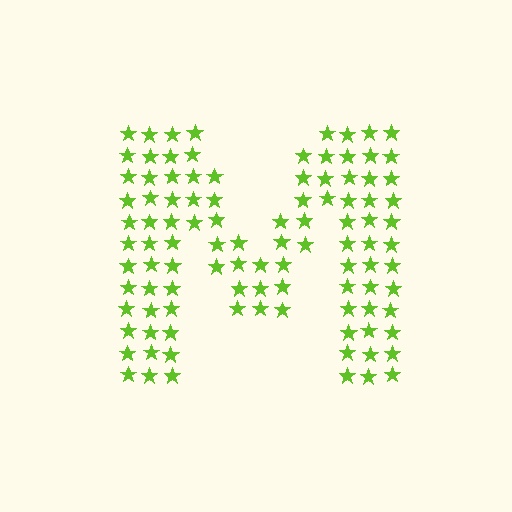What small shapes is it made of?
It is made of small stars.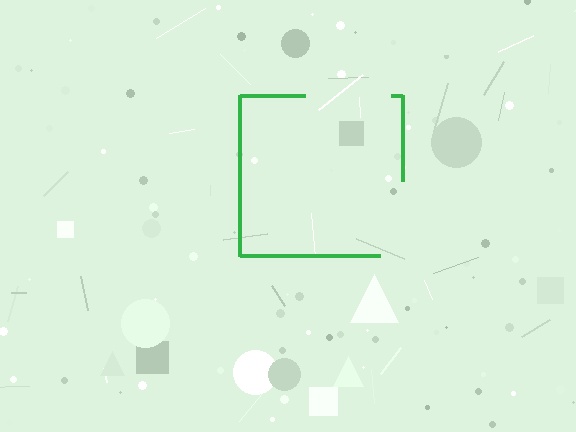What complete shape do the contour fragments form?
The contour fragments form a square.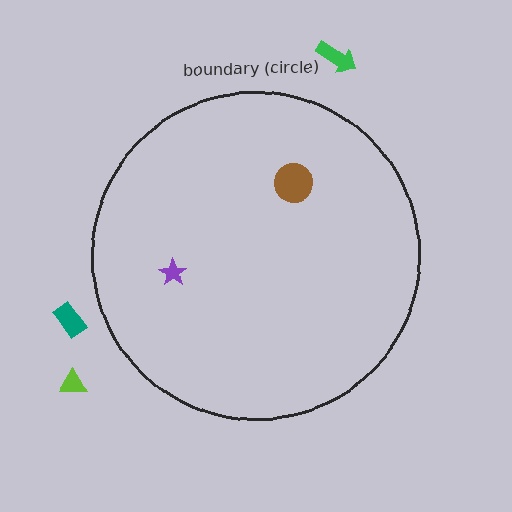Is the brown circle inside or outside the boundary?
Inside.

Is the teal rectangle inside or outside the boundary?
Outside.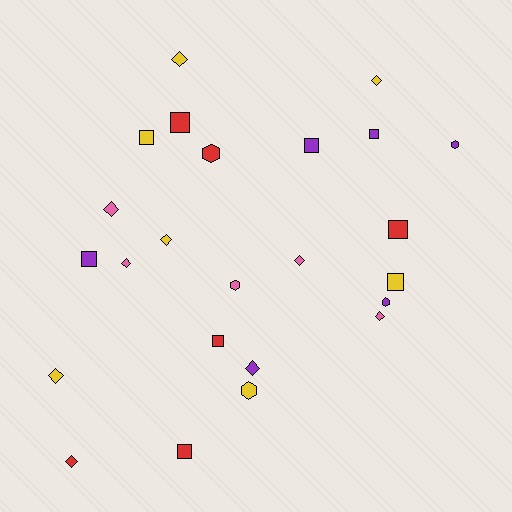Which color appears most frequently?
Yellow, with 7 objects.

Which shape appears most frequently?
Diamond, with 10 objects.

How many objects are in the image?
There are 24 objects.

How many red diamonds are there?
There is 1 red diamond.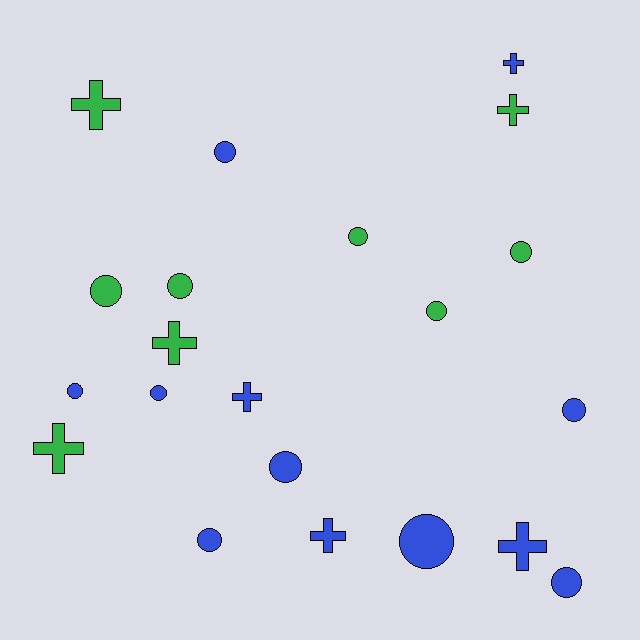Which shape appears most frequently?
Circle, with 13 objects.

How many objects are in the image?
There are 21 objects.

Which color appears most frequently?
Blue, with 12 objects.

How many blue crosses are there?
There are 4 blue crosses.